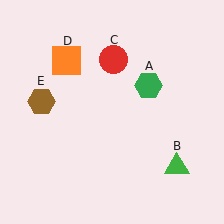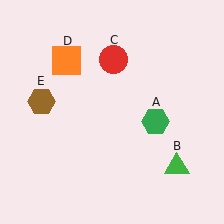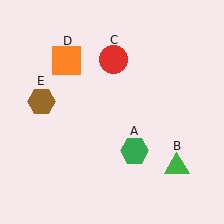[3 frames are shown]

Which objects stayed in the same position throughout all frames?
Green triangle (object B) and red circle (object C) and orange square (object D) and brown hexagon (object E) remained stationary.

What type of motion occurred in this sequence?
The green hexagon (object A) rotated clockwise around the center of the scene.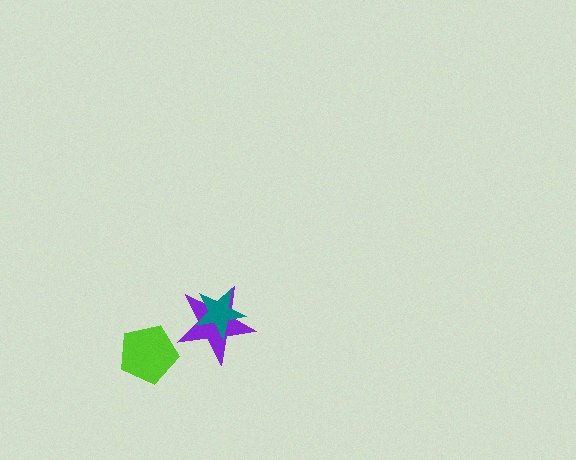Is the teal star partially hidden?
No, no other shape covers it.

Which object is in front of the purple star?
The teal star is in front of the purple star.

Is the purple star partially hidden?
Yes, it is partially covered by another shape.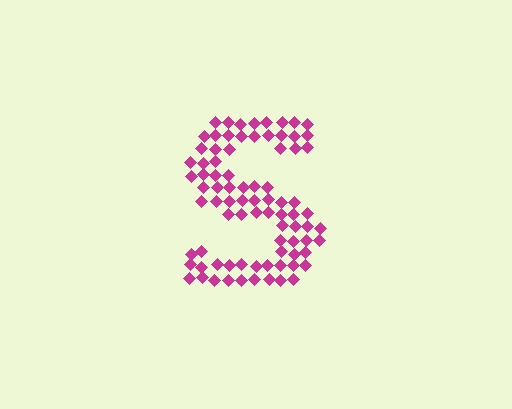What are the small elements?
The small elements are diamonds.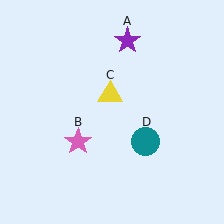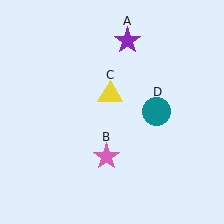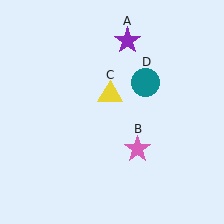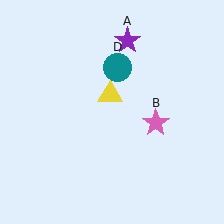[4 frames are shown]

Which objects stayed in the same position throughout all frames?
Purple star (object A) and yellow triangle (object C) remained stationary.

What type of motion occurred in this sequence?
The pink star (object B), teal circle (object D) rotated counterclockwise around the center of the scene.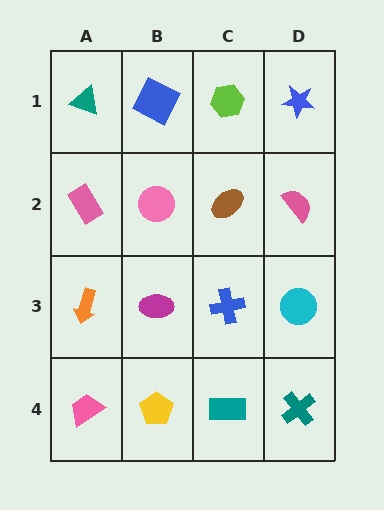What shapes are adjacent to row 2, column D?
A blue star (row 1, column D), a cyan circle (row 3, column D), a brown ellipse (row 2, column C).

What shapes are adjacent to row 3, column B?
A pink circle (row 2, column B), a yellow pentagon (row 4, column B), an orange arrow (row 3, column A), a blue cross (row 3, column C).